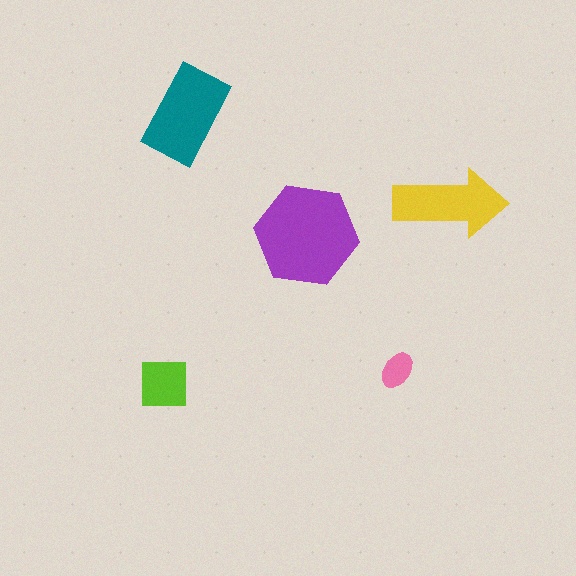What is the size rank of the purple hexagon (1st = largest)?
1st.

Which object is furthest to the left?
The lime square is leftmost.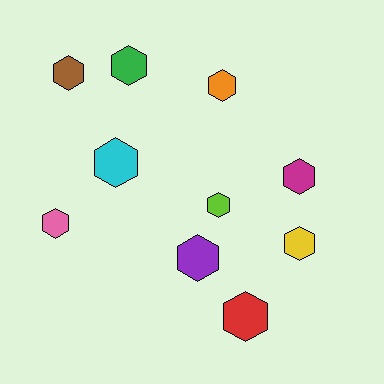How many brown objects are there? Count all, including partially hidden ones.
There is 1 brown object.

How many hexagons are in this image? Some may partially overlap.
There are 10 hexagons.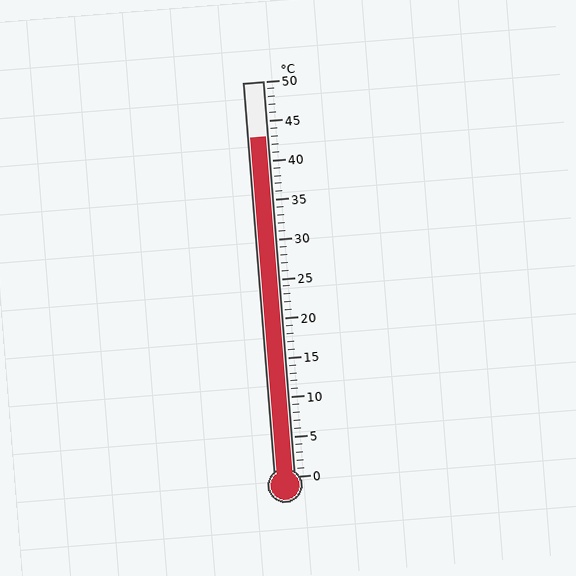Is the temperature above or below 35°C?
The temperature is above 35°C.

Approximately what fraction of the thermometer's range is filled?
The thermometer is filled to approximately 85% of its range.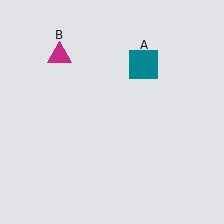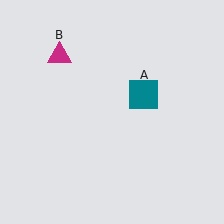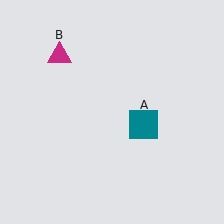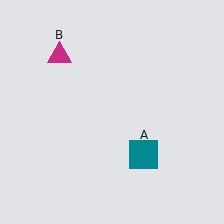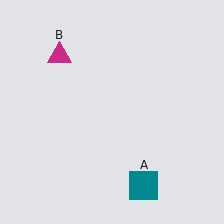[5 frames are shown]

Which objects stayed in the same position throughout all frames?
Magenta triangle (object B) remained stationary.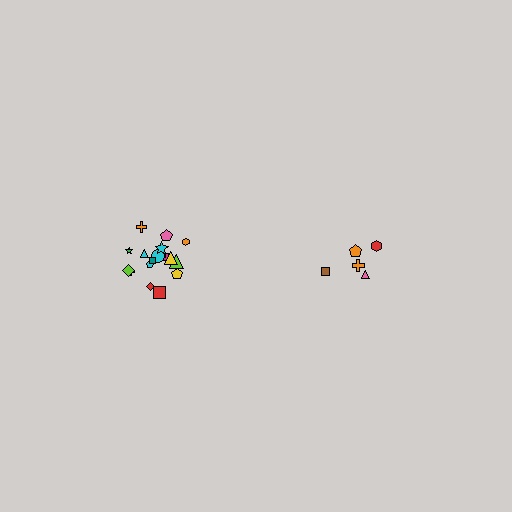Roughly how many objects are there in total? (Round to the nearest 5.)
Roughly 25 objects in total.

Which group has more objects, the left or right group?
The left group.